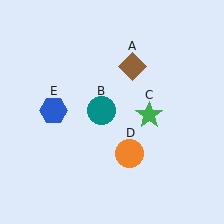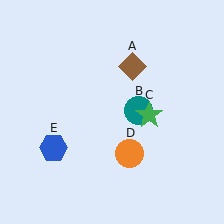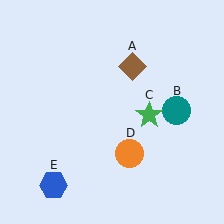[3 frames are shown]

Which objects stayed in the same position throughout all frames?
Brown diamond (object A) and green star (object C) and orange circle (object D) remained stationary.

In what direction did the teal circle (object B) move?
The teal circle (object B) moved right.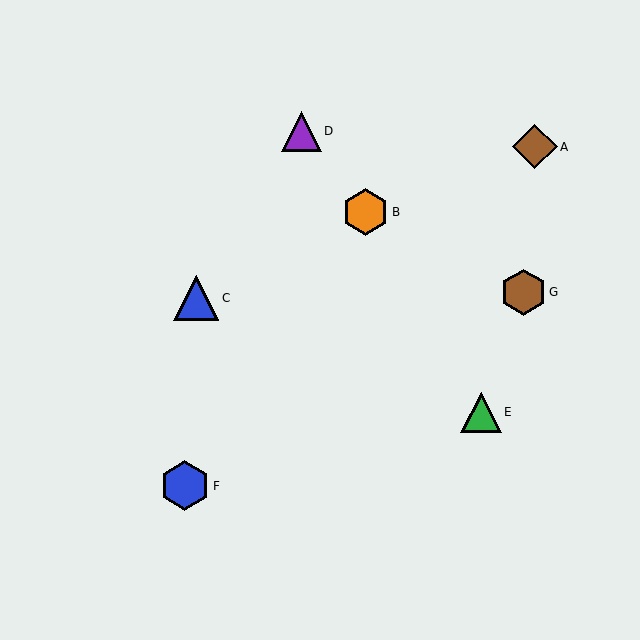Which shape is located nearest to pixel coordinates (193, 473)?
The blue hexagon (labeled F) at (185, 486) is nearest to that location.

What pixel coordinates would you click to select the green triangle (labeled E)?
Click at (481, 412) to select the green triangle E.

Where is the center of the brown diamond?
The center of the brown diamond is at (535, 147).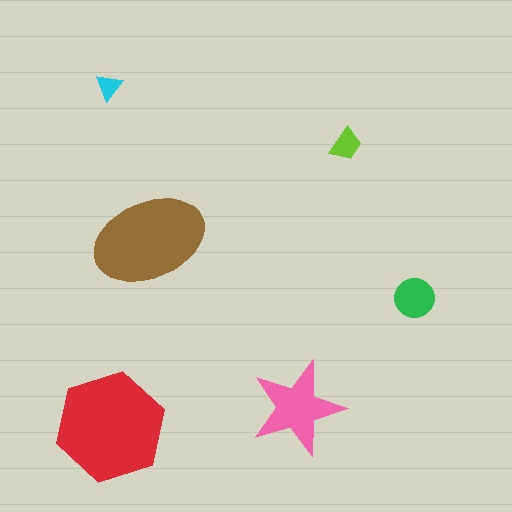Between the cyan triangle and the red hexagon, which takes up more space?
The red hexagon.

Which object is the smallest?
The cyan triangle.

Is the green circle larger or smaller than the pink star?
Smaller.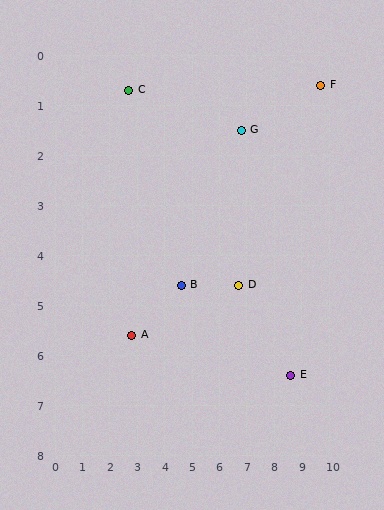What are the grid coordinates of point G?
Point G is at approximately (6.8, 1.5).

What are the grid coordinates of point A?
Point A is at approximately (2.8, 5.6).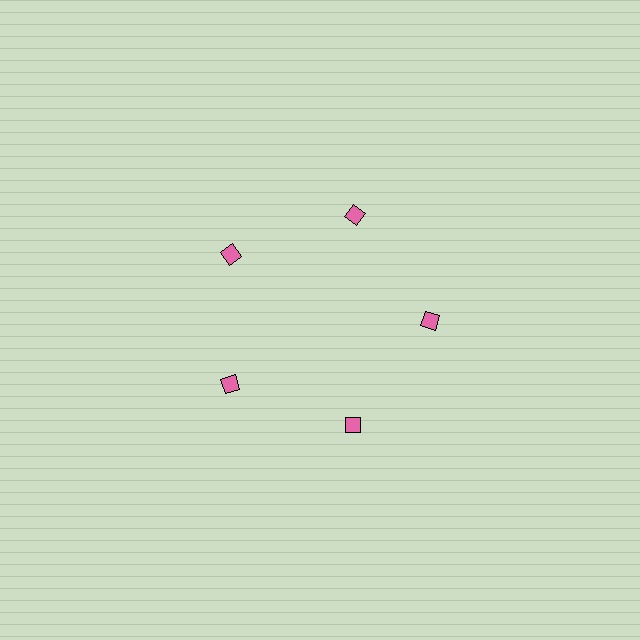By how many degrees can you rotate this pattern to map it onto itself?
The pattern maps onto itself every 72 degrees of rotation.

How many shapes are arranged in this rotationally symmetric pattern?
There are 5 shapes, arranged in 5 groups of 1.